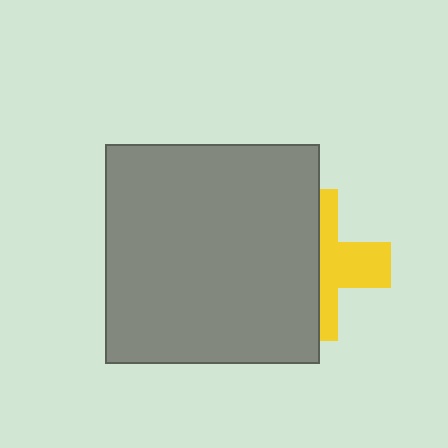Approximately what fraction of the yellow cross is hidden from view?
Roughly 56% of the yellow cross is hidden behind the gray rectangle.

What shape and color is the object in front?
The object in front is a gray rectangle.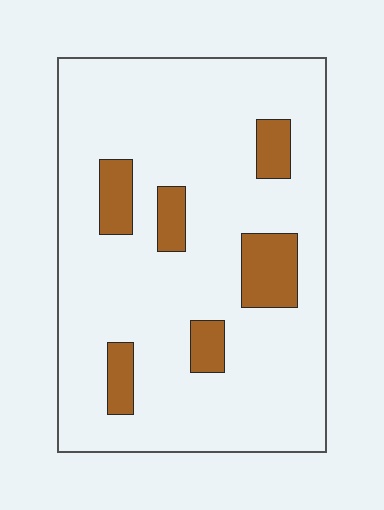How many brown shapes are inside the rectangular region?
6.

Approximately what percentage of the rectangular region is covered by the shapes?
Approximately 15%.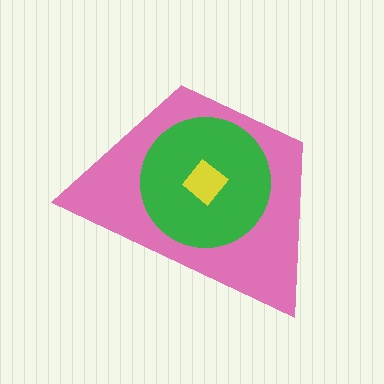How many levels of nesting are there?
3.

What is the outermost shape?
The pink trapezoid.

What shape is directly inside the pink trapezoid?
The green circle.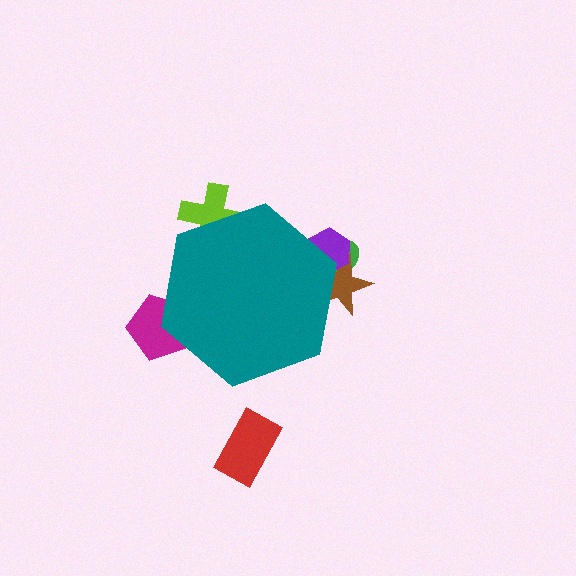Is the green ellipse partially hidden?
Yes, the green ellipse is partially hidden behind the teal hexagon.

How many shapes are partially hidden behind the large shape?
5 shapes are partially hidden.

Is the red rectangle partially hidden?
No, the red rectangle is fully visible.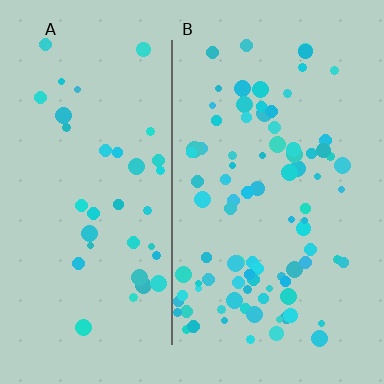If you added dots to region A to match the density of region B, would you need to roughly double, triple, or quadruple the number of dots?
Approximately double.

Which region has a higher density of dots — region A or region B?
B (the right).